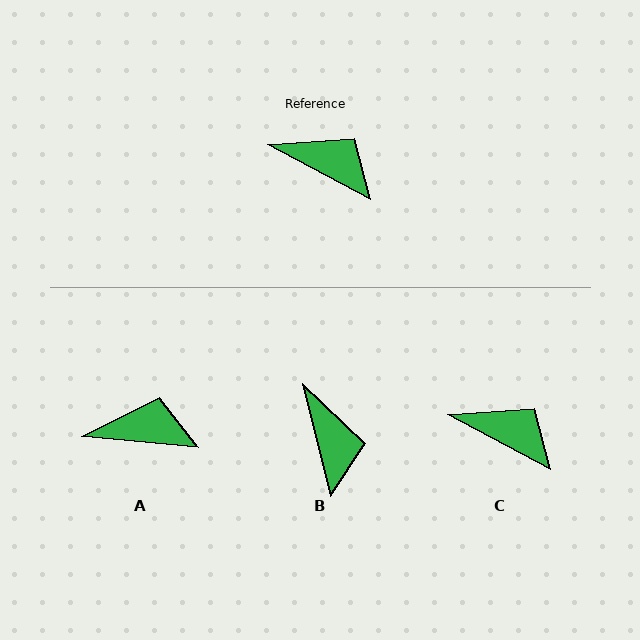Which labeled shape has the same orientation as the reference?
C.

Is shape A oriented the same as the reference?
No, it is off by about 23 degrees.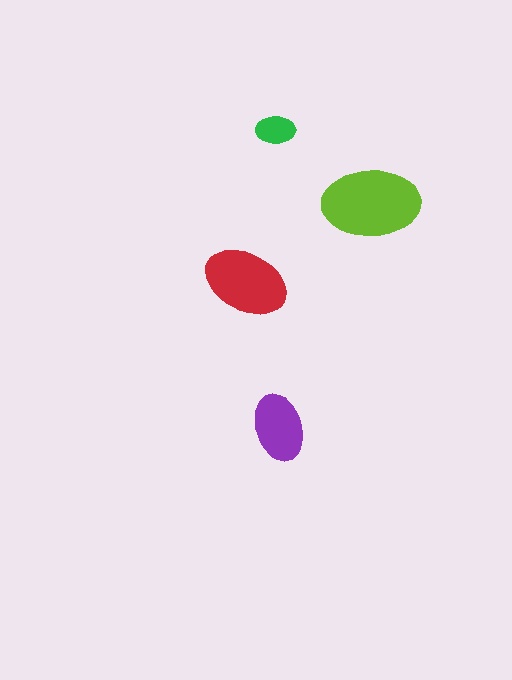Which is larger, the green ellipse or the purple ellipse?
The purple one.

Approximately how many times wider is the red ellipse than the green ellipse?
About 2 times wider.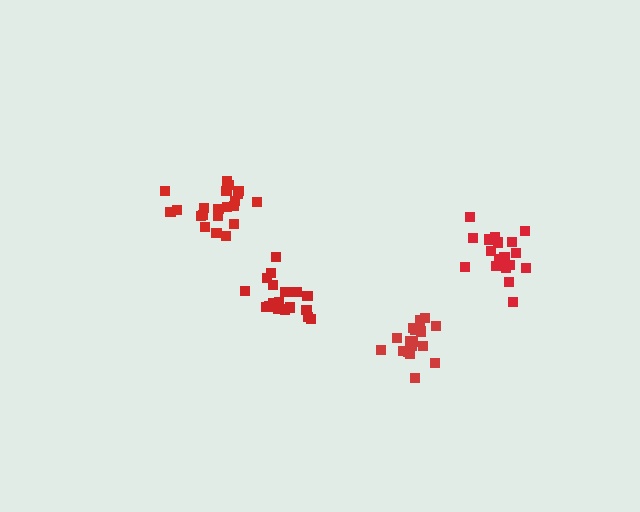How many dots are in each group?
Group 1: 21 dots, Group 2: 21 dots, Group 3: 20 dots, Group 4: 17 dots (79 total).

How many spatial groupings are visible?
There are 4 spatial groupings.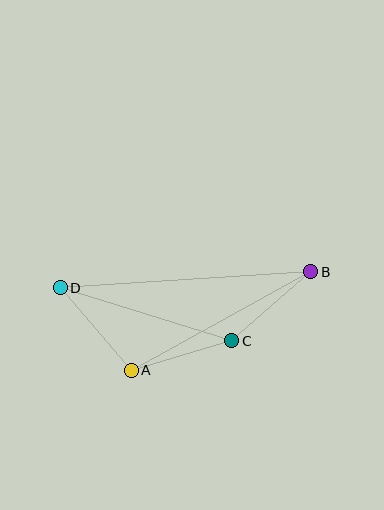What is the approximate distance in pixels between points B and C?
The distance between B and C is approximately 105 pixels.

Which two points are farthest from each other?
Points B and D are farthest from each other.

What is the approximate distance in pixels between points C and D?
The distance between C and D is approximately 179 pixels.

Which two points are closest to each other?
Points A and C are closest to each other.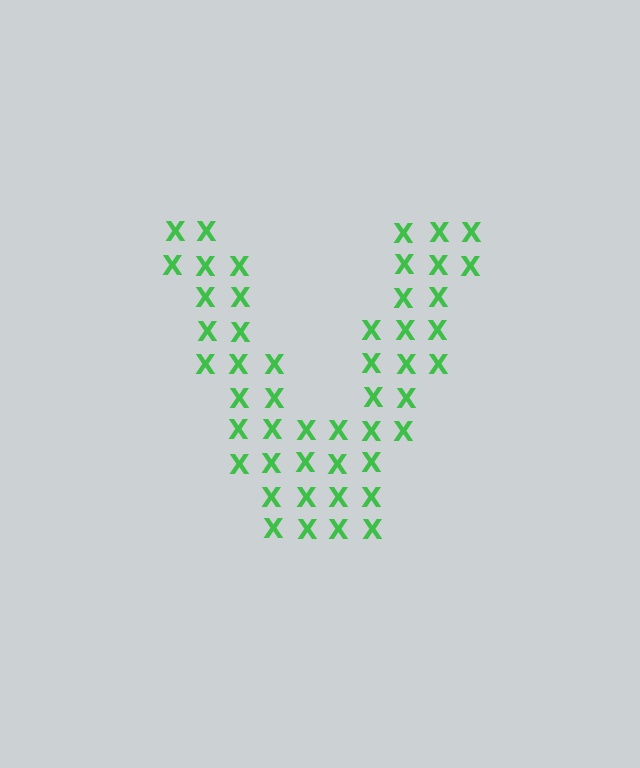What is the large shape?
The large shape is the letter V.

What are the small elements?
The small elements are letter X's.